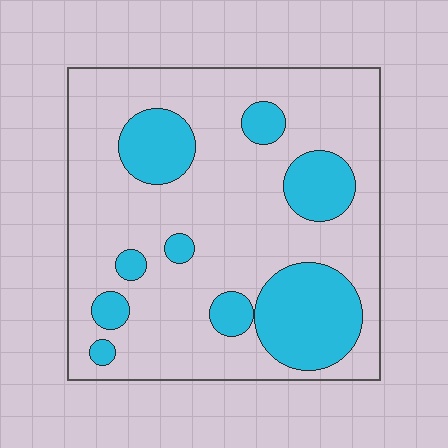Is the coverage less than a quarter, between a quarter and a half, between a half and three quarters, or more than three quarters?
Less than a quarter.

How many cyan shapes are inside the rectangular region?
9.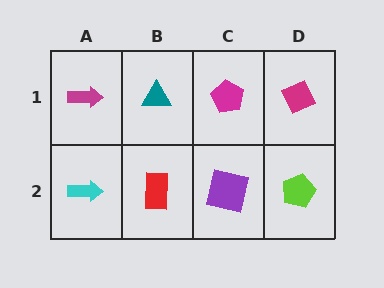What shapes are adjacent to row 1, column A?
A cyan arrow (row 2, column A), a teal triangle (row 1, column B).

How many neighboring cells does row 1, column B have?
3.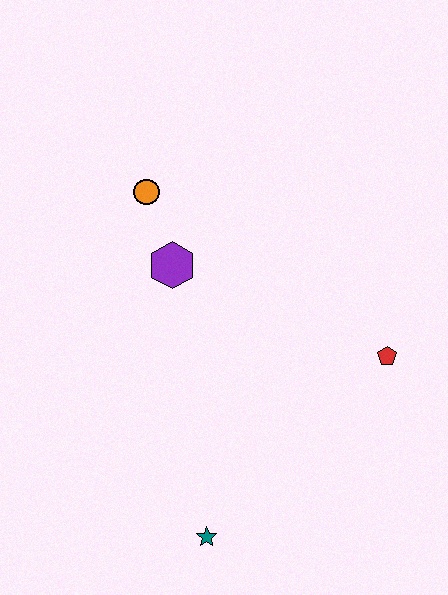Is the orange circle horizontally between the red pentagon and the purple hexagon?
No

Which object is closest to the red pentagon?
The purple hexagon is closest to the red pentagon.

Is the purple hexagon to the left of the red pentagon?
Yes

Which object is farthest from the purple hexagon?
The teal star is farthest from the purple hexagon.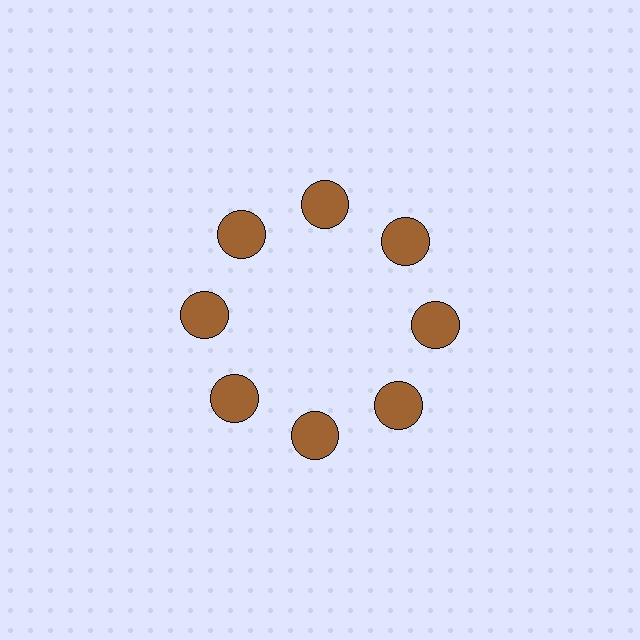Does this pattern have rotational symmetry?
Yes, this pattern has 8-fold rotational symmetry. It looks the same after rotating 45 degrees around the center.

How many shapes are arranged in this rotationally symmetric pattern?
There are 8 shapes, arranged in 8 groups of 1.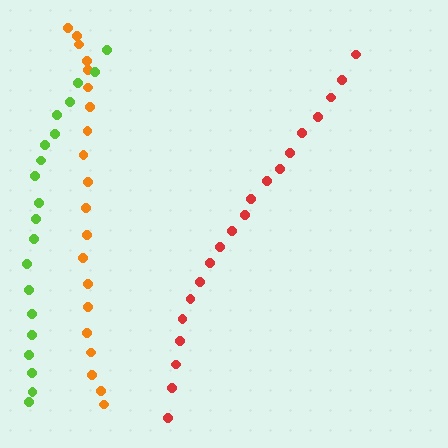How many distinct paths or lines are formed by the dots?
There are 3 distinct paths.